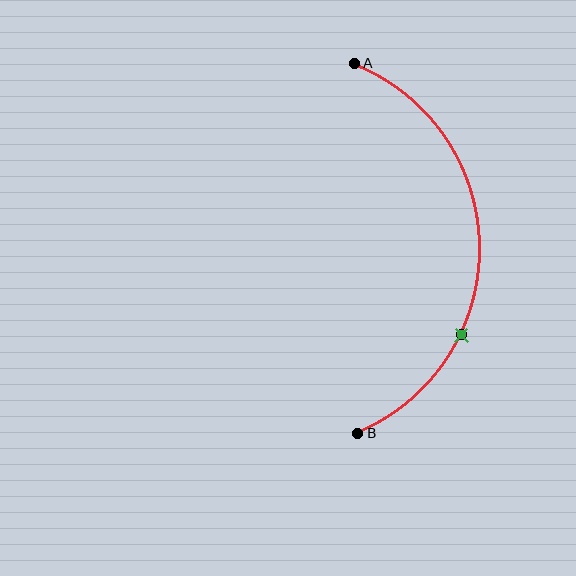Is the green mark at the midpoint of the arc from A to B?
No. The green mark lies on the arc but is closer to endpoint B. The arc midpoint would be at the point on the curve equidistant along the arc from both A and B.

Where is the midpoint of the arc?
The arc midpoint is the point on the curve farthest from the straight line joining A and B. It sits to the right of that line.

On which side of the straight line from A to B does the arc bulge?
The arc bulges to the right of the straight line connecting A and B.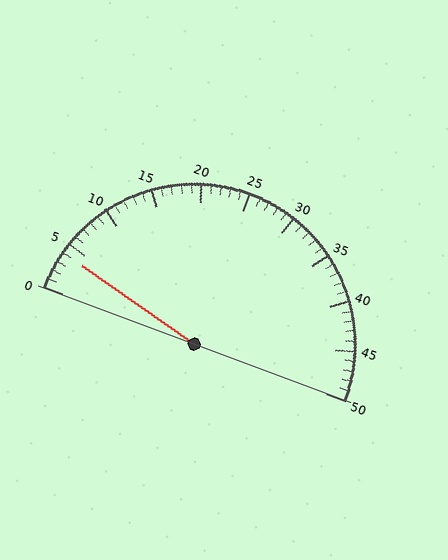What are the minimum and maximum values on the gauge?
The gauge ranges from 0 to 50.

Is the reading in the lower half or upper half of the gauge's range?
The reading is in the lower half of the range (0 to 50).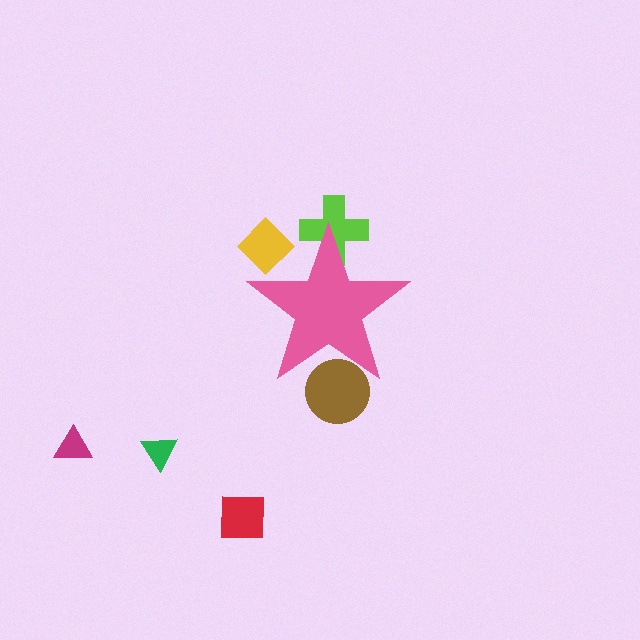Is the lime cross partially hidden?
Yes, the lime cross is partially hidden behind the pink star.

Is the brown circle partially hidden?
Yes, the brown circle is partially hidden behind the pink star.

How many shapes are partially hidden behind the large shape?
3 shapes are partially hidden.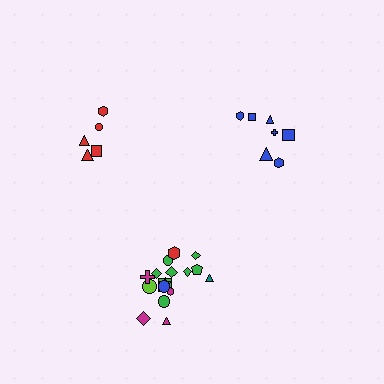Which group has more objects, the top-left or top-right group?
The top-right group.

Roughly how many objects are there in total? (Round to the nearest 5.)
Roughly 30 objects in total.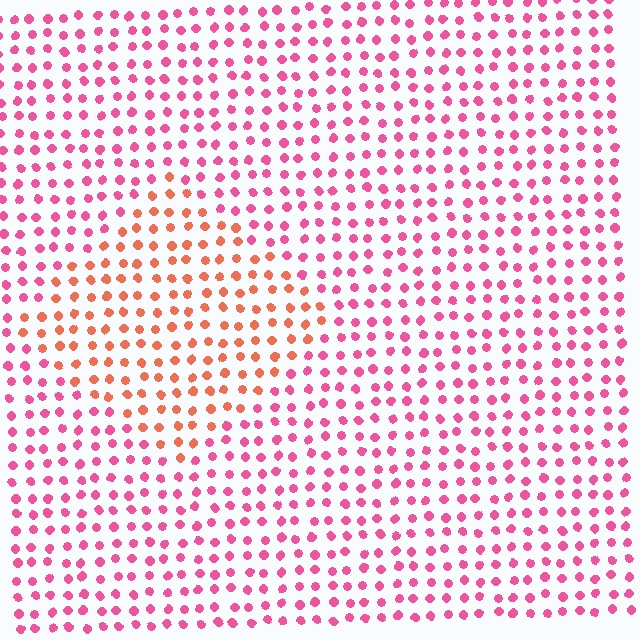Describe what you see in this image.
The image is filled with small pink elements in a uniform arrangement. A diamond-shaped region is visible where the elements are tinted to a slightly different hue, forming a subtle color boundary.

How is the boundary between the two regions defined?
The boundary is defined purely by a slight shift in hue (about 40 degrees). Spacing, size, and orientation are identical on both sides.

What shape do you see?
I see a diamond.